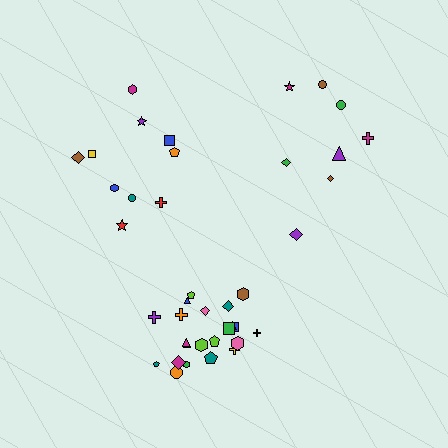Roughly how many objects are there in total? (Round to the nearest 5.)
Roughly 40 objects in total.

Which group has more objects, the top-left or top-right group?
The top-left group.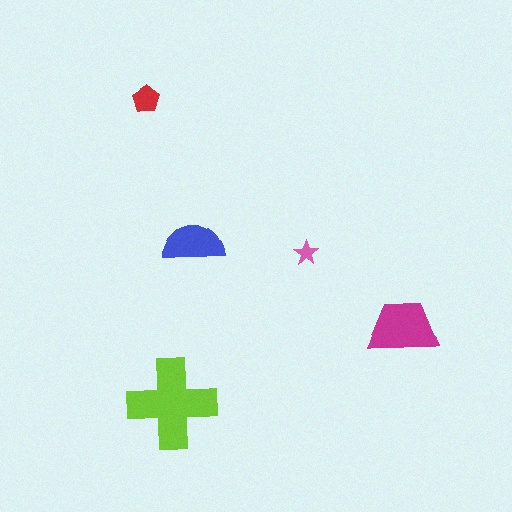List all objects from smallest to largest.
The pink star, the red pentagon, the blue semicircle, the magenta trapezoid, the lime cross.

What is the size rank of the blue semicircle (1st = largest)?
3rd.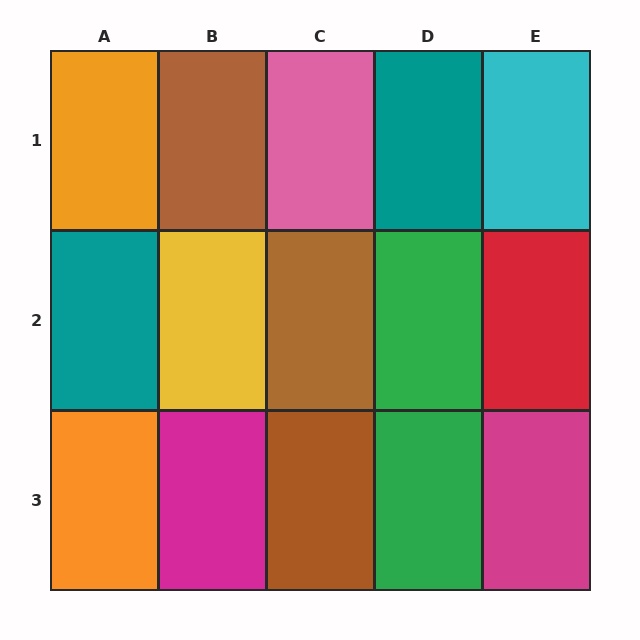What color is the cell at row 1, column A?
Orange.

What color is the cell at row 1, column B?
Brown.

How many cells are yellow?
1 cell is yellow.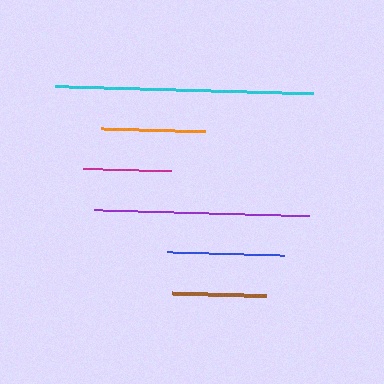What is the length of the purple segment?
The purple segment is approximately 215 pixels long.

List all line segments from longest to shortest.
From longest to shortest: cyan, purple, blue, orange, brown, magenta.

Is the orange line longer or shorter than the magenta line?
The orange line is longer than the magenta line.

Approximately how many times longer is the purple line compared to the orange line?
The purple line is approximately 2.1 times the length of the orange line.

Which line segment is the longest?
The cyan line is the longest at approximately 257 pixels.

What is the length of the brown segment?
The brown segment is approximately 95 pixels long.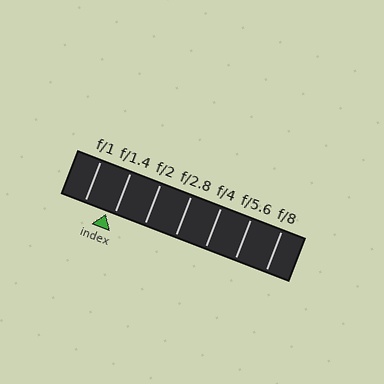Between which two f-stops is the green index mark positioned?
The index mark is between f/1 and f/1.4.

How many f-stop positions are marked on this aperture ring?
There are 7 f-stop positions marked.